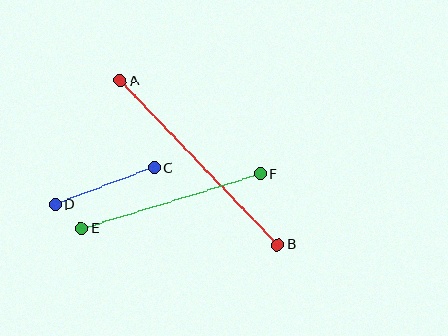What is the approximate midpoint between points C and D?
The midpoint is at approximately (105, 186) pixels.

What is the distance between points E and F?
The distance is approximately 187 pixels.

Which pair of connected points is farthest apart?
Points A and B are farthest apart.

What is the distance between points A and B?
The distance is approximately 227 pixels.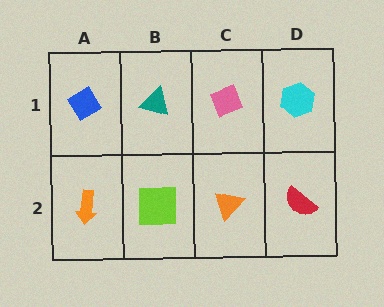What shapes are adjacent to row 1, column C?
An orange triangle (row 2, column C), a teal triangle (row 1, column B), a cyan hexagon (row 1, column D).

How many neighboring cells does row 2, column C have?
3.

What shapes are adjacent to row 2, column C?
A pink diamond (row 1, column C), a lime square (row 2, column B), a red semicircle (row 2, column D).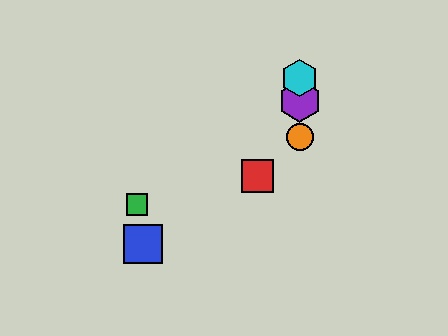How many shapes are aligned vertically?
4 shapes (the yellow square, the purple hexagon, the orange circle, the cyan hexagon) are aligned vertically.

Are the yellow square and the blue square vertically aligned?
No, the yellow square is at x≈300 and the blue square is at x≈143.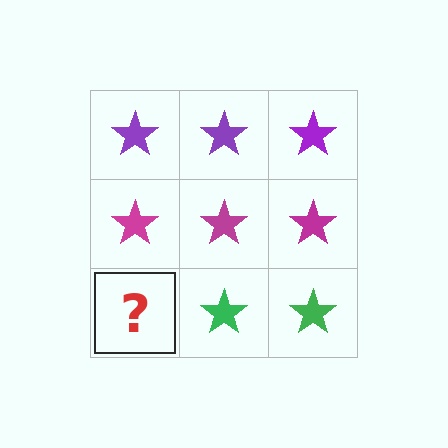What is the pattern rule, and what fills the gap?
The rule is that each row has a consistent color. The gap should be filled with a green star.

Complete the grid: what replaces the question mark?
The question mark should be replaced with a green star.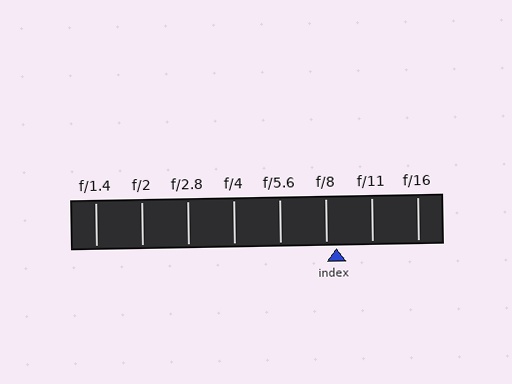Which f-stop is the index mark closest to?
The index mark is closest to f/8.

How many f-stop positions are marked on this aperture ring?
There are 8 f-stop positions marked.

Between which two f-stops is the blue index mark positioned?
The index mark is between f/8 and f/11.